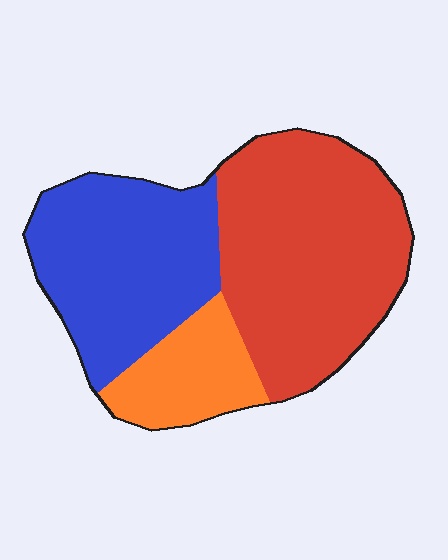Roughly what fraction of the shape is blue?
Blue takes up between a quarter and a half of the shape.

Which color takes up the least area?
Orange, at roughly 15%.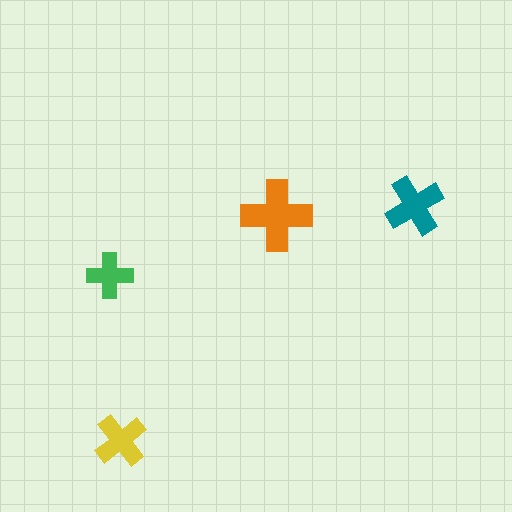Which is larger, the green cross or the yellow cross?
The yellow one.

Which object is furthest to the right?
The teal cross is rightmost.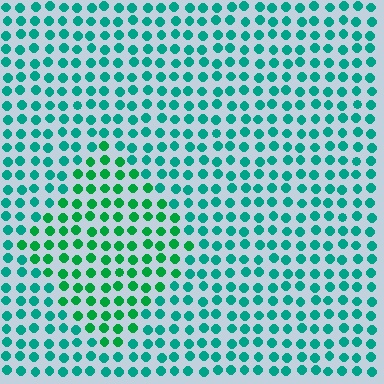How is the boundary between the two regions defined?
The boundary is defined purely by a slight shift in hue (about 29 degrees). Spacing, size, and orientation are identical on both sides.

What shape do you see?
I see a diamond.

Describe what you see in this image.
The image is filled with small teal elements in a uniform arrangement. A diamond-shaped region is visible where the elements are tinted to a slightly different hue, forming a subtle color boundary.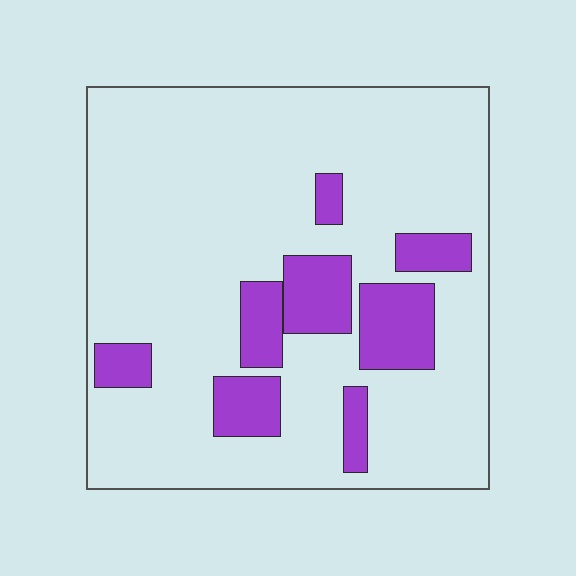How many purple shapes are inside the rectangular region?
8.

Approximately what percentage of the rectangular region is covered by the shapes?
Approximately 20%.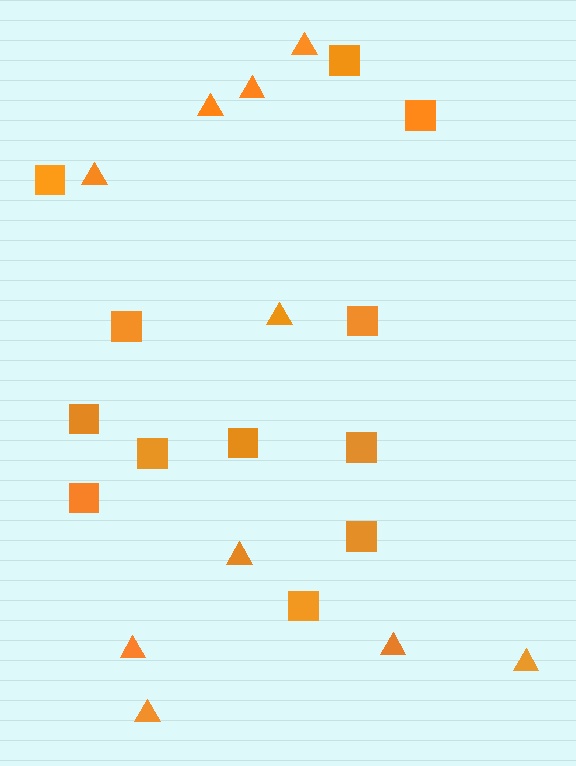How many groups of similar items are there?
There are 2 groups: one group of squares (12) and one group of triangles (10).